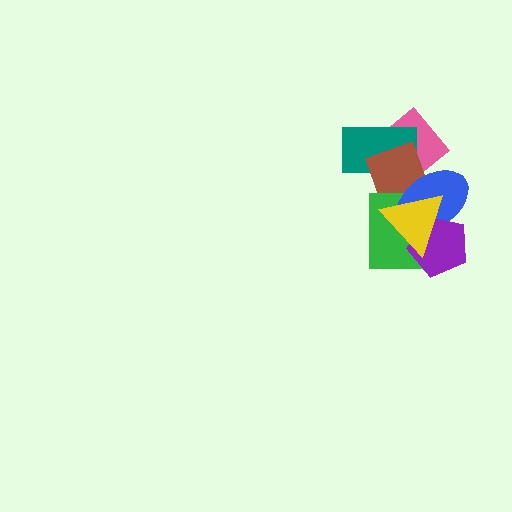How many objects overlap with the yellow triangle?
4 objects overlap with the yellow triangle.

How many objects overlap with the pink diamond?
3 objects overlap with the pink diamond.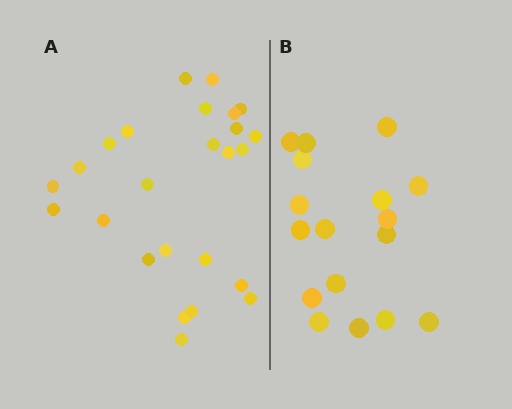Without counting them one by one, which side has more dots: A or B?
Region A (the left region) has more dots.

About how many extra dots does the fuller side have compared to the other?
Region A has roughly 8 or so more dots than region B.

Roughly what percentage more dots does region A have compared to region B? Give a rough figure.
About 45% more.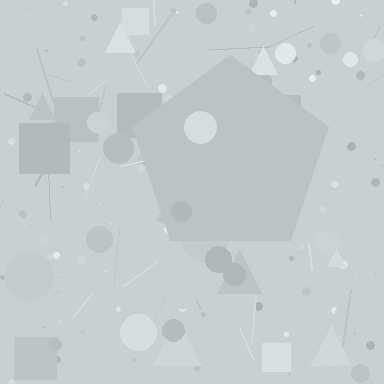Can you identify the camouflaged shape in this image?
The camouflaged shape is a pentagon.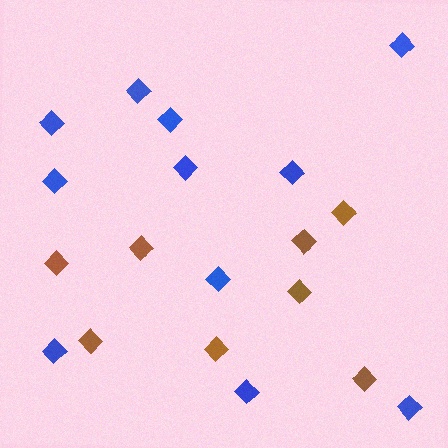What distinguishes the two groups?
There are 2 groups: one group of blue diamonds (11) and one group of brown diamonds (8).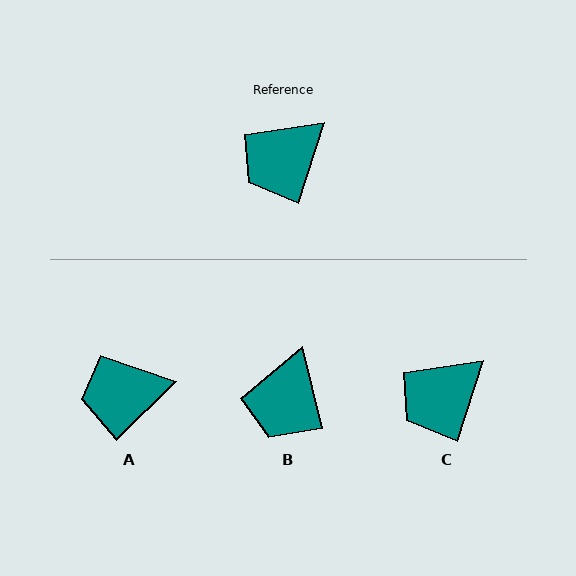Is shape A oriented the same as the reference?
No, it is off by about 27 degrees.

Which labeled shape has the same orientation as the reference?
C.